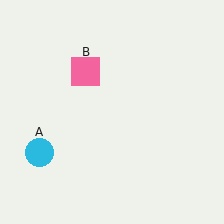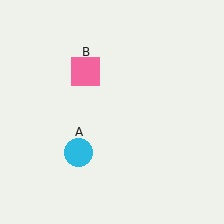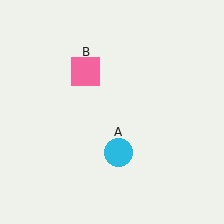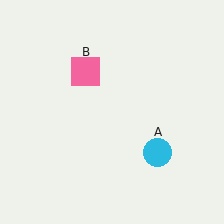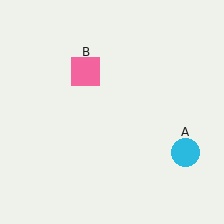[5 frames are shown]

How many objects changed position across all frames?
1 object changed position: cyan circle (object A).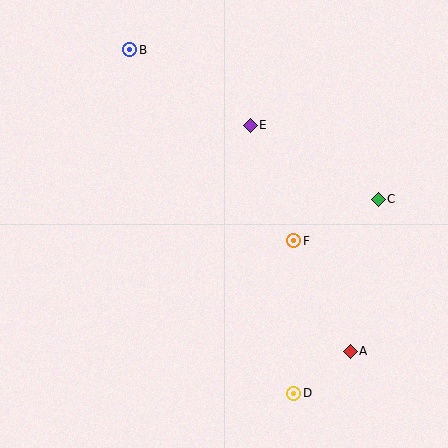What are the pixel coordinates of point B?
Point B is at (130, 50).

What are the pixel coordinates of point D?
Point D is at (294, 393).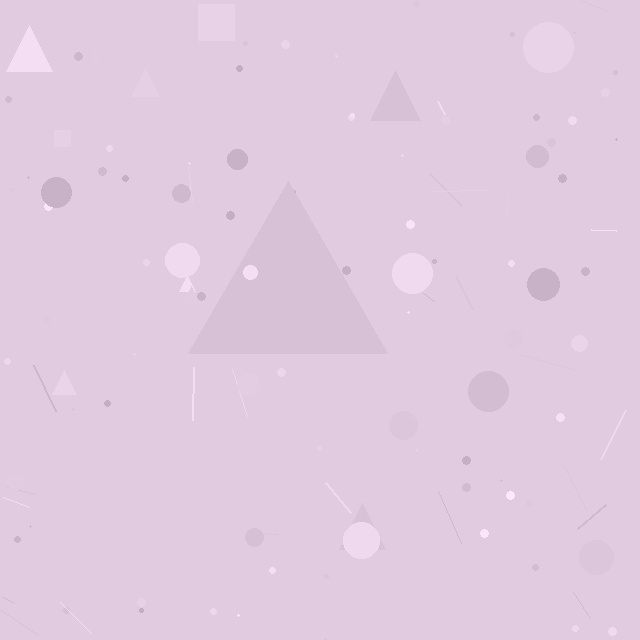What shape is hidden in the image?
A triangle is hidden in the image.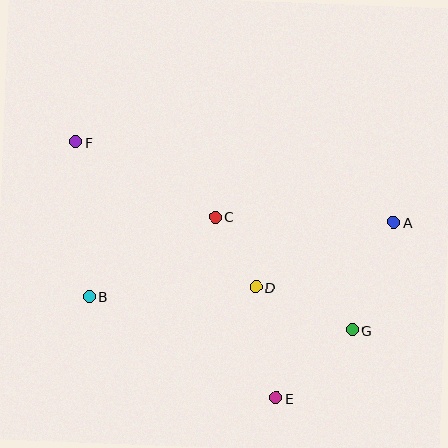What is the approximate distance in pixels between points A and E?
The distance between A and E is approximately 211 pixels.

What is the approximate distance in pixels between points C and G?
The distance between C and G is approximately 178 pixels.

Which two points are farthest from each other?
Points F and G are farthest from each other.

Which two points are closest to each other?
Points C and D are closest to each other.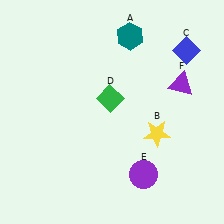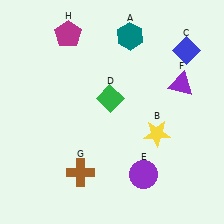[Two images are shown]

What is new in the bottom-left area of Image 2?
A brown cross (G) was added in the bottom-left area of Image 2.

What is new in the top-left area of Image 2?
A magenta pentagon (H) was added in the top-left area of Image 2.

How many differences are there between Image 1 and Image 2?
There are 2 differences between the two images.